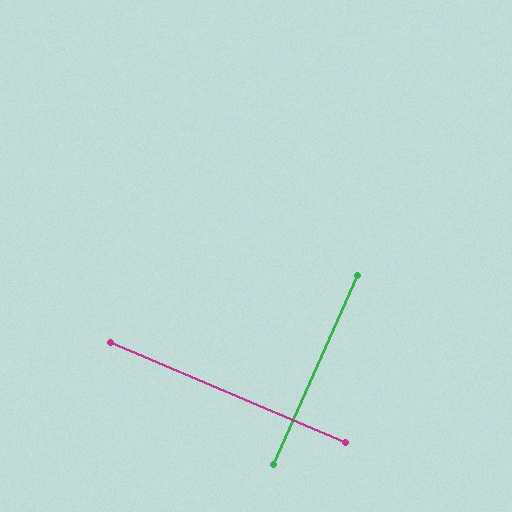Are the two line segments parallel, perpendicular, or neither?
Perpendicular — they meet at approximately 89°.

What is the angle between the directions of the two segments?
Approximately 89 degrees.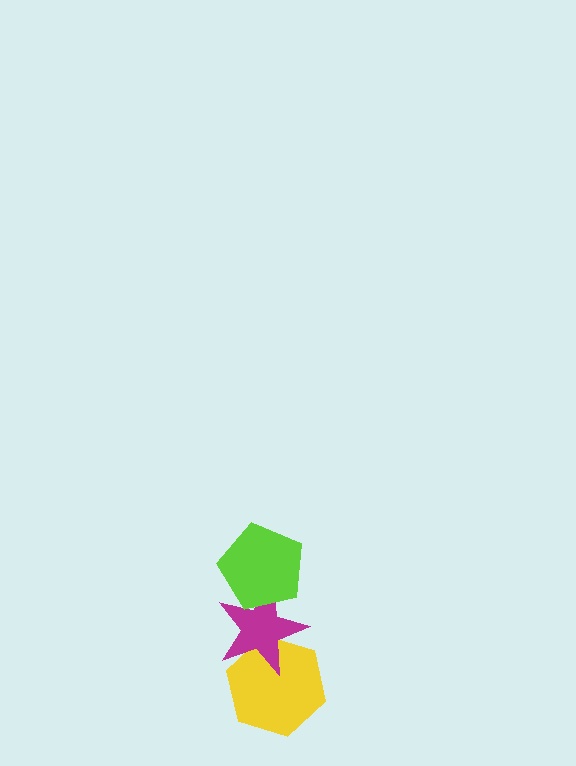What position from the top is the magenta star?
The magenta star is 2nd from the top.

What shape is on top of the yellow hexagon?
The magenta star is on top of the yellow hexagon.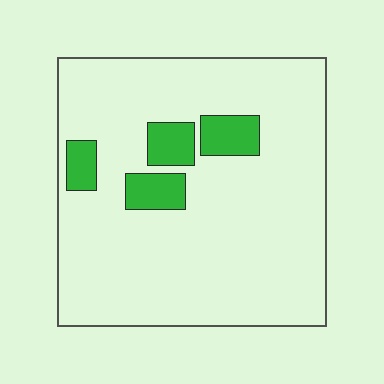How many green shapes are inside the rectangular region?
4.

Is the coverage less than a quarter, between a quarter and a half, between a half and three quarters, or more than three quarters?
Less than a quarter.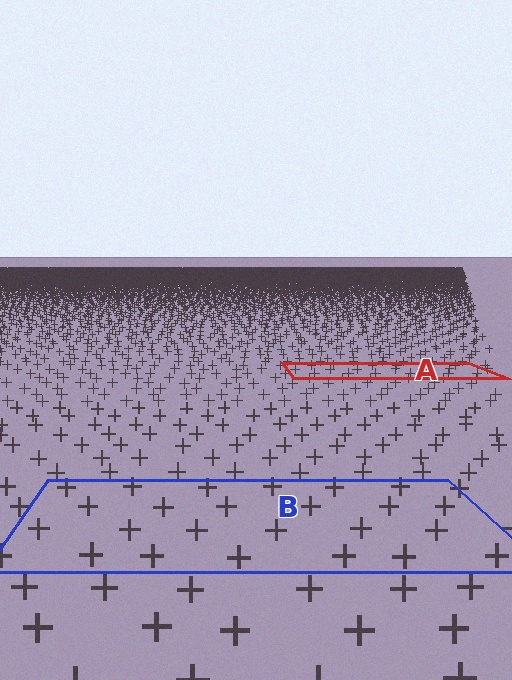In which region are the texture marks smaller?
The texture marks are smaller in region A, because it is farther away.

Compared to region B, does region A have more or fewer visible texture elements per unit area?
Region A has more texture elements per unit area — they are packed more densely because it is farther away.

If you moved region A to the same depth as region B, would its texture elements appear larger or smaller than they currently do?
They would appear larger. At a closer depth, the same texture elements are projected at a bigger on-screen size.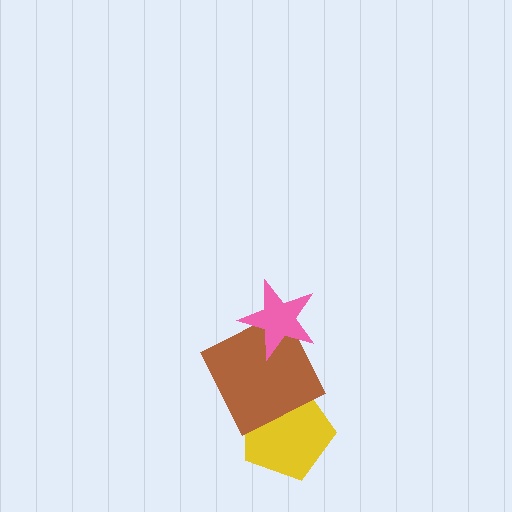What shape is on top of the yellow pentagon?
The brown square is on top of the yellow pentagon.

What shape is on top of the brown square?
The pink star is on top of the brown square.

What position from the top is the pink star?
The pink star is 1st from the top.